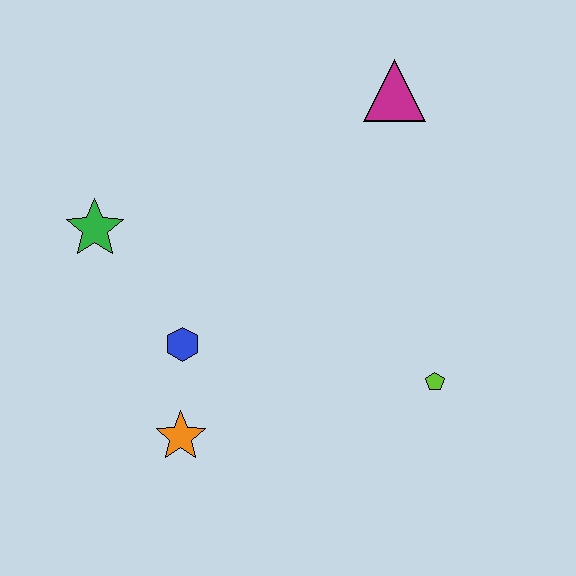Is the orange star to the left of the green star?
No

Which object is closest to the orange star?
The blue hexagon is closest to the orange star.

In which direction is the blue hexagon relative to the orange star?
The blue hexagon is above the orange star.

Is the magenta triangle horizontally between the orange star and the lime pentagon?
Yes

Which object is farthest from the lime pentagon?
The green star is farthest from the lime pentagon.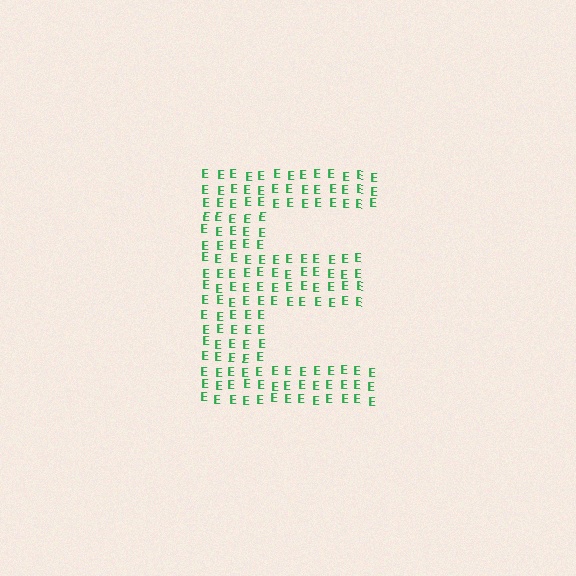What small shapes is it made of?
It is made of small letter E's.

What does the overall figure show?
The overall figure shows the letter E.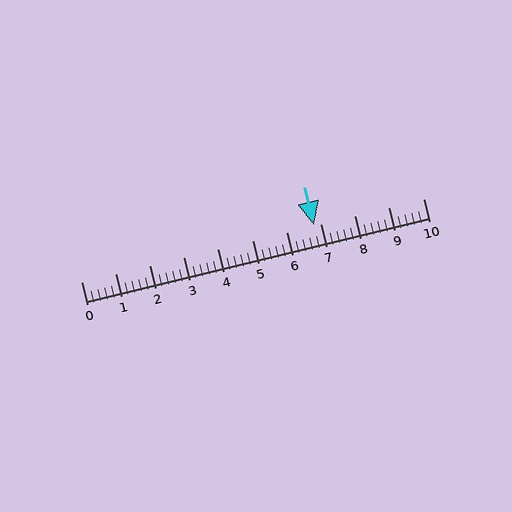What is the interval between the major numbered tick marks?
The major tick marks are spaced 1 units apart.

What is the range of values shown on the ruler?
The ruler shows values from 0 to 10.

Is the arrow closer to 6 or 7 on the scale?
The arrow is closer to 7.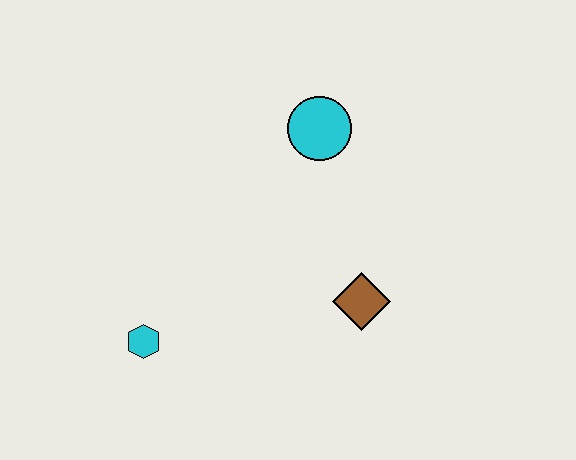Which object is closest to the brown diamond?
The cyan circle is closest to the brown diamond.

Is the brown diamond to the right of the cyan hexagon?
Yes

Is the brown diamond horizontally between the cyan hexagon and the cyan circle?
No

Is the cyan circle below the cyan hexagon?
No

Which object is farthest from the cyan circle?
The cyan hexagon is farthest from the cyan circle.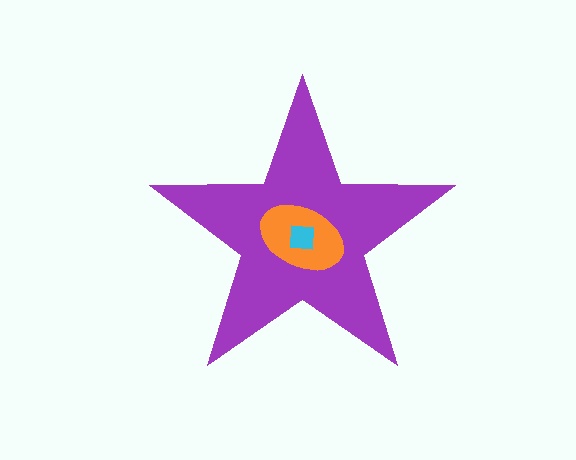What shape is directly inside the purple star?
The orange ellipse.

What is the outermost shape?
The purple star.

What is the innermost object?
The cyan square.